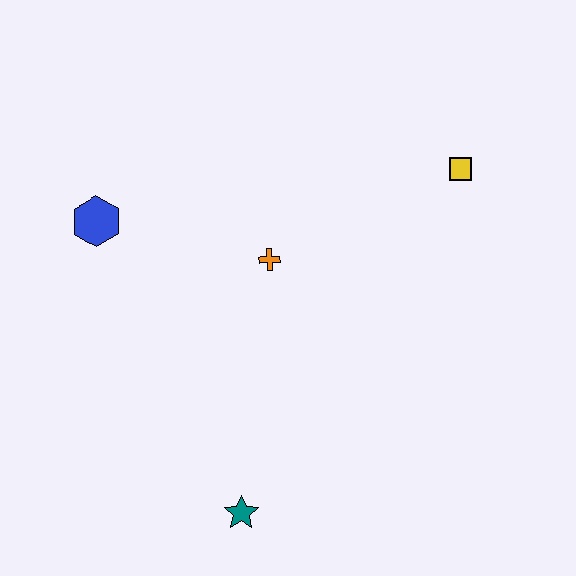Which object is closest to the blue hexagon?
The orange cross is closest to the blue hexagon.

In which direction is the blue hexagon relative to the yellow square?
The blue hexagon is to the left of the yellow square.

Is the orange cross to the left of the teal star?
No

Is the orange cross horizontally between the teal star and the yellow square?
Yes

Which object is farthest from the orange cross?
The teal star is farthest from the orange cross.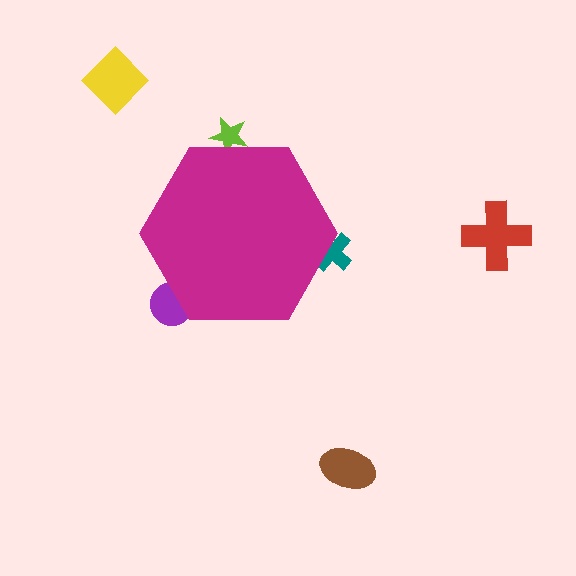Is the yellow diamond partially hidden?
No, the yellow diamond is fully visible.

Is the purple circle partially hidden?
Yes, the purple circle is partially hidden behind the magenta hexagon.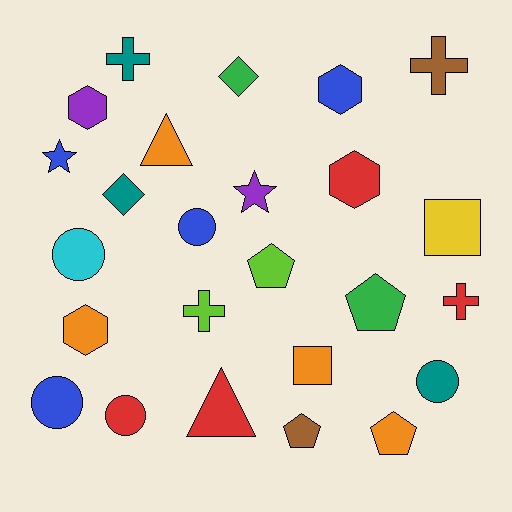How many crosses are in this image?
There are 4 crosses.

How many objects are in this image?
There are 25 objects.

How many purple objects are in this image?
There are 2 purple objects.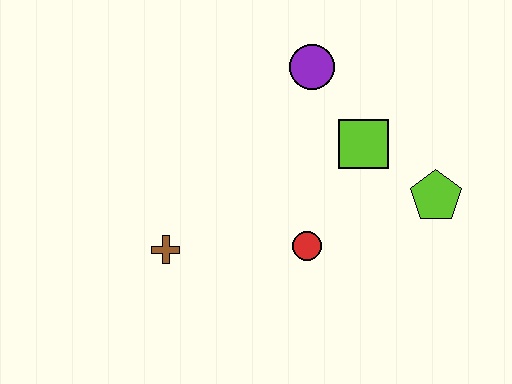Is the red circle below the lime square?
Yes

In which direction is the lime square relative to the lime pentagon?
The lime square is to the left of the lime pentagon.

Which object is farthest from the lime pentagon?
The brown cross is farthest from the lime pentagon.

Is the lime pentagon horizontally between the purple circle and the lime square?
No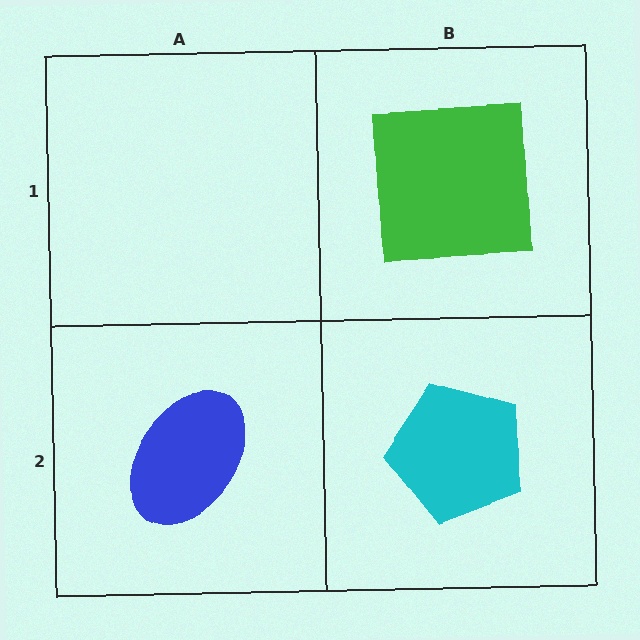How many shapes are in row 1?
1 shape.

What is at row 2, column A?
A blue ellipse.